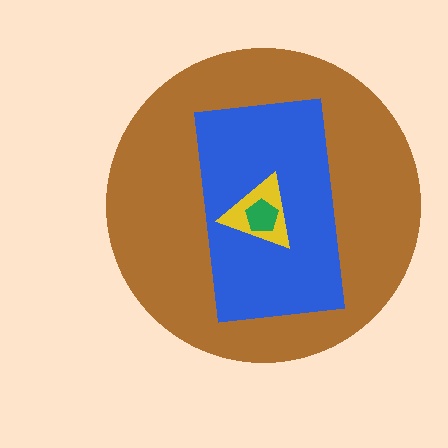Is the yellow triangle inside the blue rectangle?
Yes.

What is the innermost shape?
The green pentagon.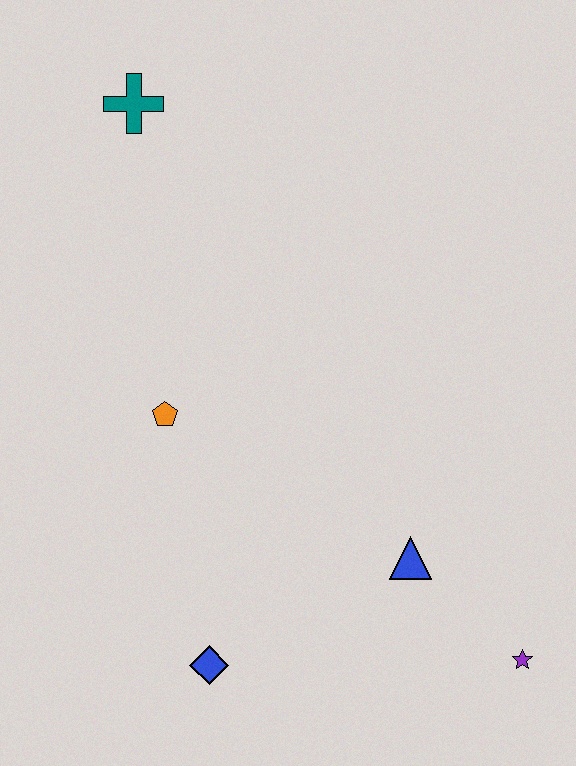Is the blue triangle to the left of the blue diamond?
No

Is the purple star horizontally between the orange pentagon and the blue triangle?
No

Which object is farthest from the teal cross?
The purple star is farthest from the teal cross.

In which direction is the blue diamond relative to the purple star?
The blue diamond is to the left of the purple star.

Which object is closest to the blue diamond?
The blue triangle is closest to the blue diamond.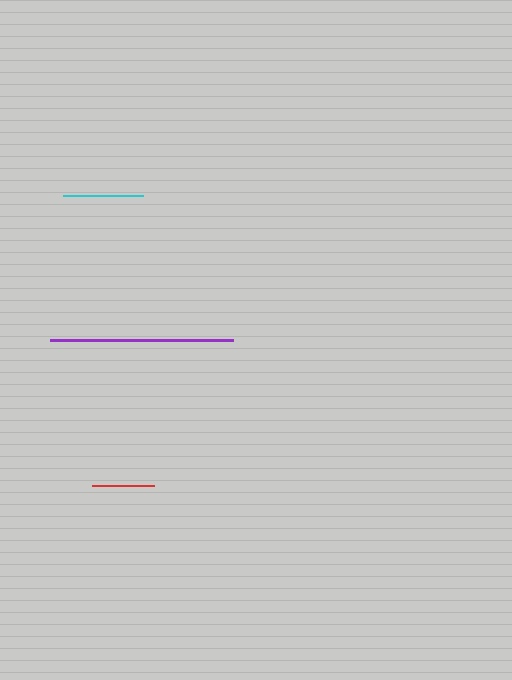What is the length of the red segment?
The red segment is approximately 62 pixels long.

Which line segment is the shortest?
The red line is the shortest at approximately 62 pixels.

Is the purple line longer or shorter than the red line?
The purple line is longer than the red line.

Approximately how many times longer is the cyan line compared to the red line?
The cyan line is approximately 1.3 times the length of the red line.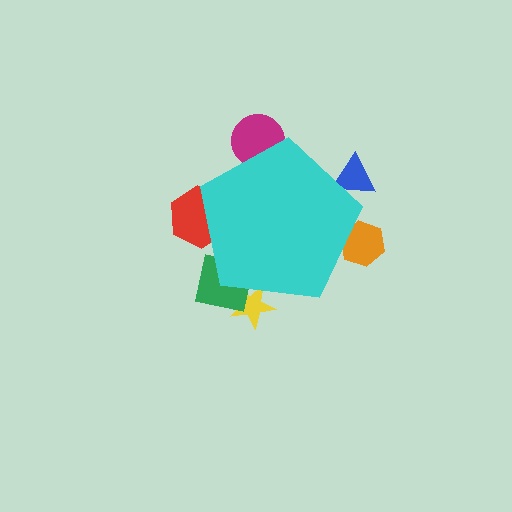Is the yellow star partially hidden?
Yes, the yellow star is partially hidden behind the cyan pentagon.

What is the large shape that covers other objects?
A cyan pentagon.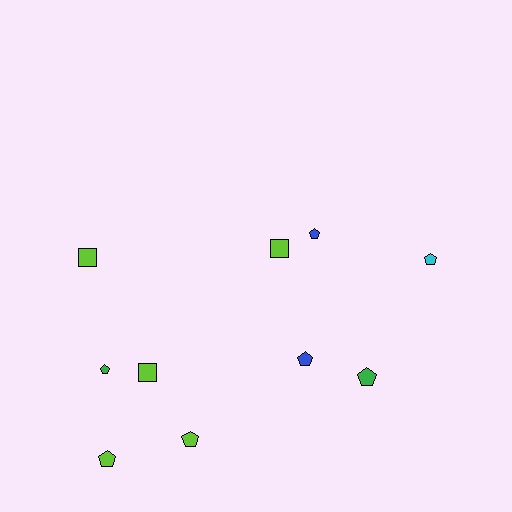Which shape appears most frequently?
Pentagon, with 7 objects.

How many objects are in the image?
There are 10 objects.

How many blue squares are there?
There are no blue squares.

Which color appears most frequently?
Lime, with 5 objects.